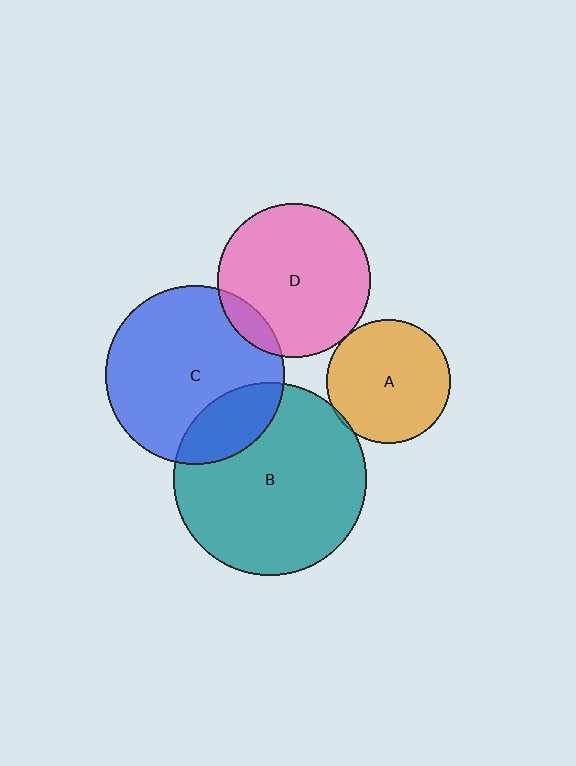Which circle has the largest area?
Circle B (teal).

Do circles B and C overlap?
Yes.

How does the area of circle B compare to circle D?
Approximately 1.6 times.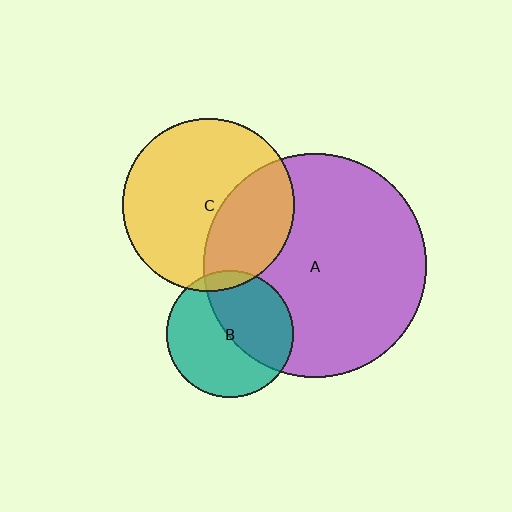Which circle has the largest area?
Circle A (purple).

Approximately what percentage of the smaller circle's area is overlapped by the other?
Approximately 5%.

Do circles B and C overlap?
Yes.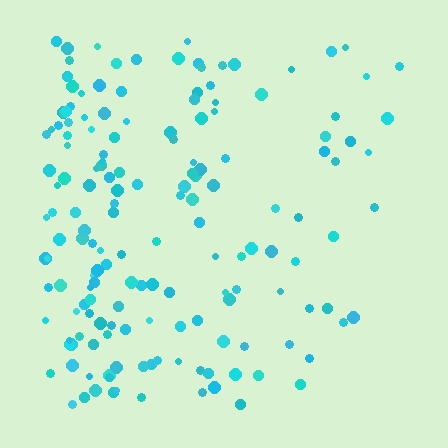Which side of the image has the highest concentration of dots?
The left.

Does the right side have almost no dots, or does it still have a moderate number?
Still a moderate number, just noticeably fewer than the left.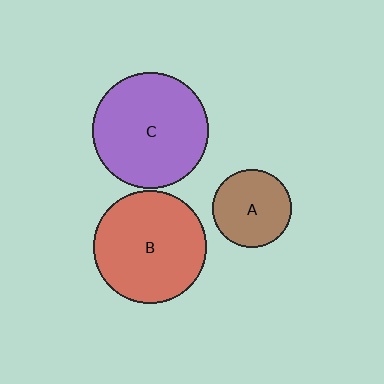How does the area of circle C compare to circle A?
Approximately 2.2 times.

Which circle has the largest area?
Circle C (purple).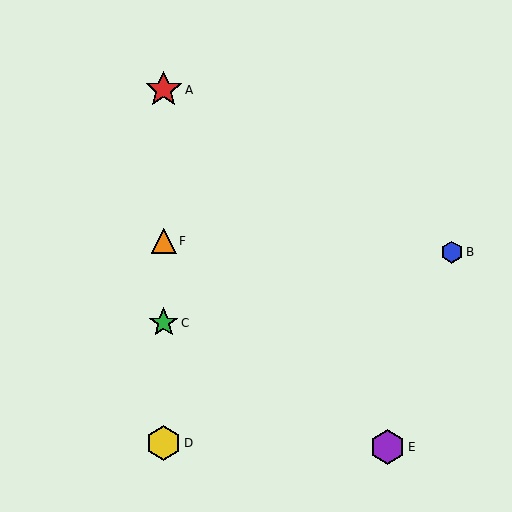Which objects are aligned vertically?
Objects A, C, D, F are aligned vertically.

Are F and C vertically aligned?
Yes, both are at x≈164.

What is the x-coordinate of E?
Object E is at x≈387.